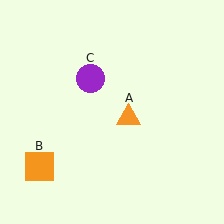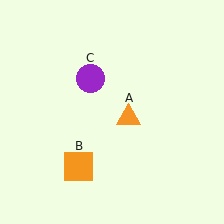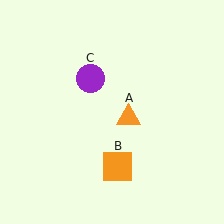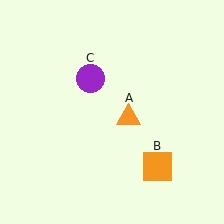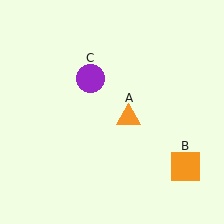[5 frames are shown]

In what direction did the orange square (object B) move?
The orange square (object B) moved right.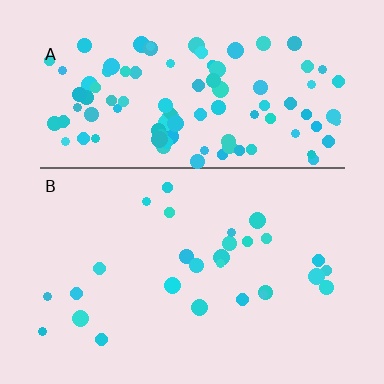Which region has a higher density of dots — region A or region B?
A (the top).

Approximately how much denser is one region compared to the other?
Approximately 3.9× — region A over region B.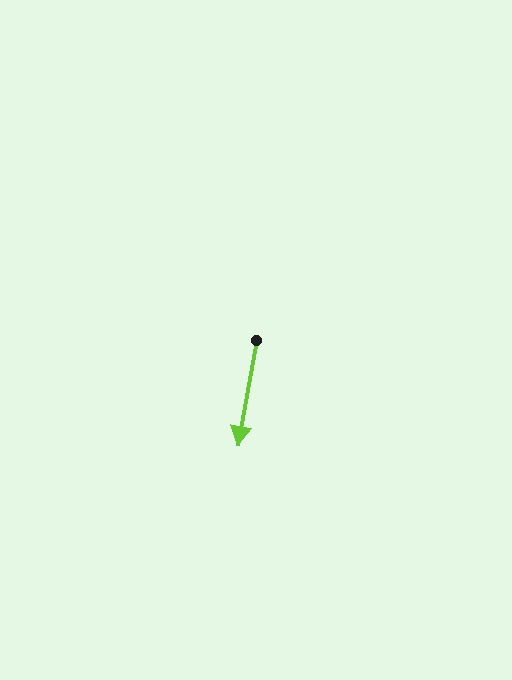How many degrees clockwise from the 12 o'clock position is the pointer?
Approximately 190 degrees.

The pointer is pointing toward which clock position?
Roughly 6 o'clock.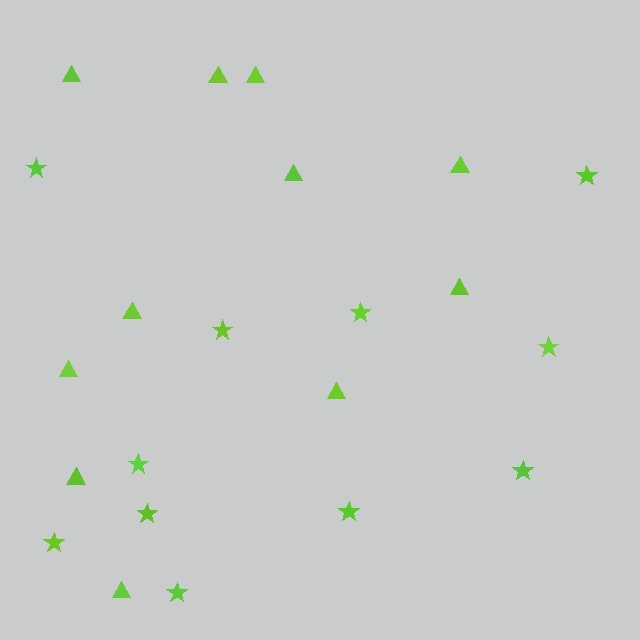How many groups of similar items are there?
There are 2 groups: one group of stars (11) and one group of triangles (11).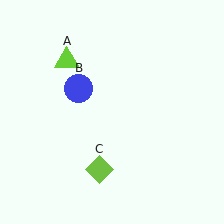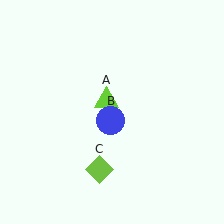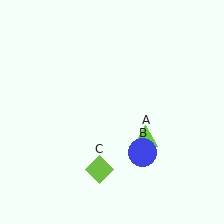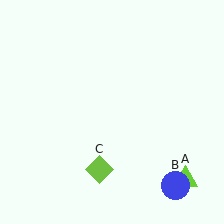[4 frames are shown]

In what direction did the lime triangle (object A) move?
The lime triangle (object A) moved down and to the right.